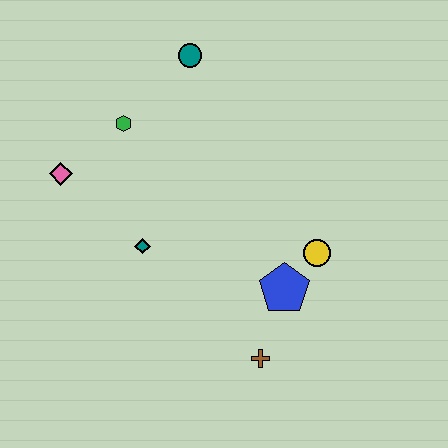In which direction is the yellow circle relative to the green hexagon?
The yellow circle is to the right of the green hexagon.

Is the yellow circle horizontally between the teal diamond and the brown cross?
No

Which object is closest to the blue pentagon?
The yellow circle is closest to the blue pentagon.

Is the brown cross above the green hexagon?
No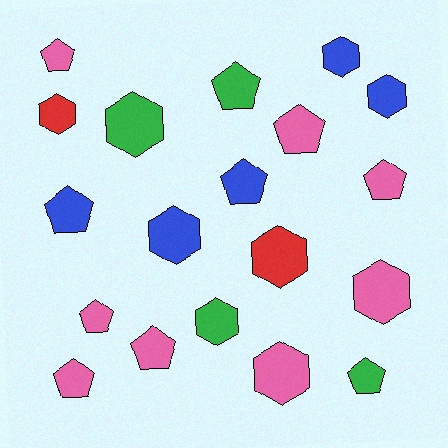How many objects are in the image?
There are 19 objects.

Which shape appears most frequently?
Pentagon, with 10 objects.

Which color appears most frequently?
Pink, with 8 objects.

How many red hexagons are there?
There are 2 red hexagons.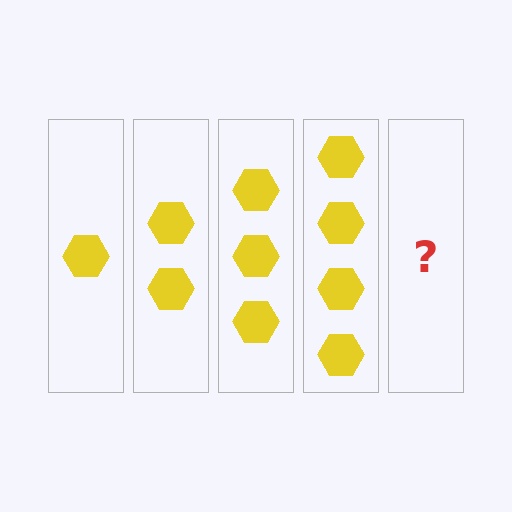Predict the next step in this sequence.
The next step is 5 hexagons.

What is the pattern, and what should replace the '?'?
The pattern is that each step adds one more hexagon. The '?' should be 5 hexagons.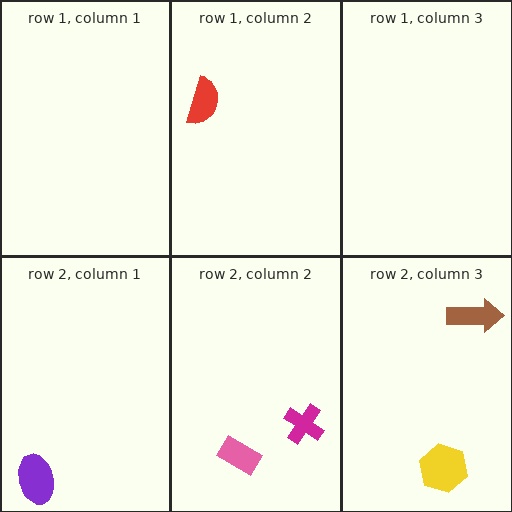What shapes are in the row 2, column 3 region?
The brown arrow, the yellow hexagon.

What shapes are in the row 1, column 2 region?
The red semicircle.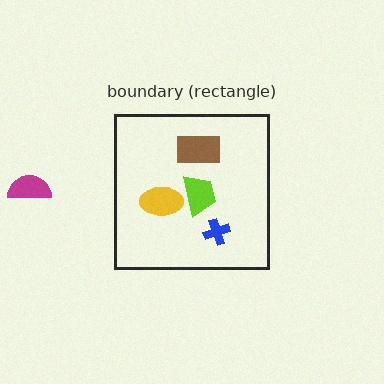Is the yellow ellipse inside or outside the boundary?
Inside.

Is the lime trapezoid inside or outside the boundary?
Inside.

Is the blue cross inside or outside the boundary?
Inside.